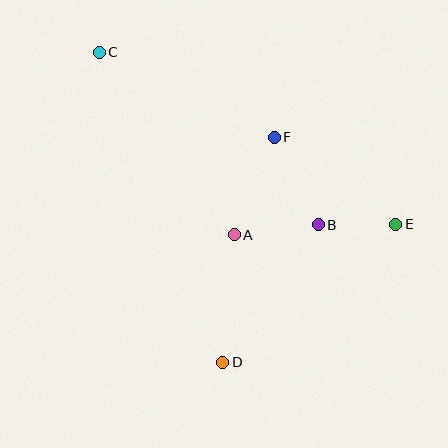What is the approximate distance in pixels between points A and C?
The distance between A and C is approximately 227 pixels.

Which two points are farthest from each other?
Points C and E are farthest from each other.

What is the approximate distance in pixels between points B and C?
The distance between B and C is approximately 278 pixels.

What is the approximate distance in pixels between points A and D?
The distance between A and D is approximately 128 pixels.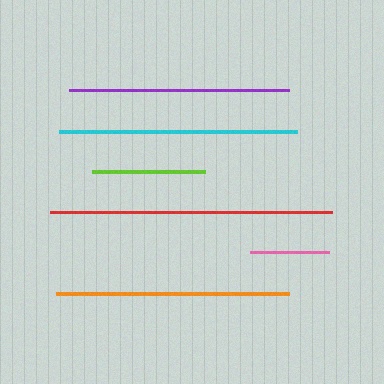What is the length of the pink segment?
The pink segment is approximately 79 pixels long.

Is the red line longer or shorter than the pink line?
The red line is longer than the pink line.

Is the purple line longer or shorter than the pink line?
The purple line is longer than the pink line.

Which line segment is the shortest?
The pink line is the shortest at approximately 79 pixels.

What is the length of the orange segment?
The orange segment is approximately 233 pixels long.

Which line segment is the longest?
The red line is the longest at approximately 282 pixels.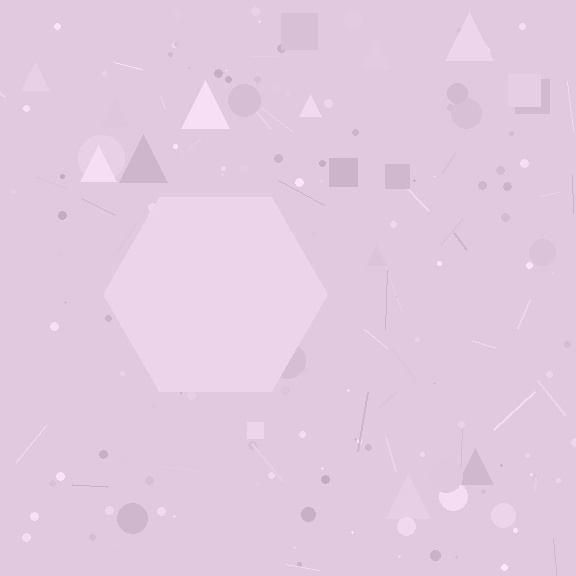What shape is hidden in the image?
A hexagon is hidden in the image.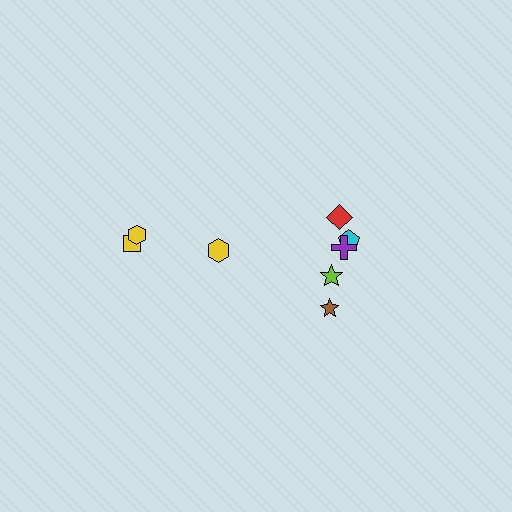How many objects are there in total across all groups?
There are 8 objects.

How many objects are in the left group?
There are 3 objects.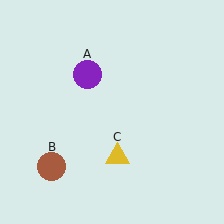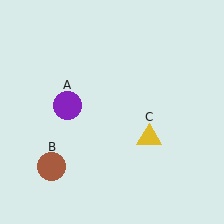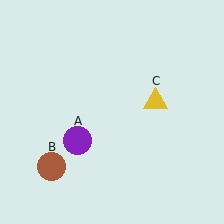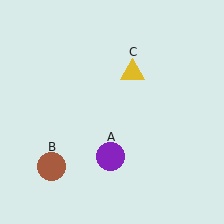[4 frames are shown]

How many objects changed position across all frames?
2 objects changed position: purple circle (object A), yellow triangle (object C).